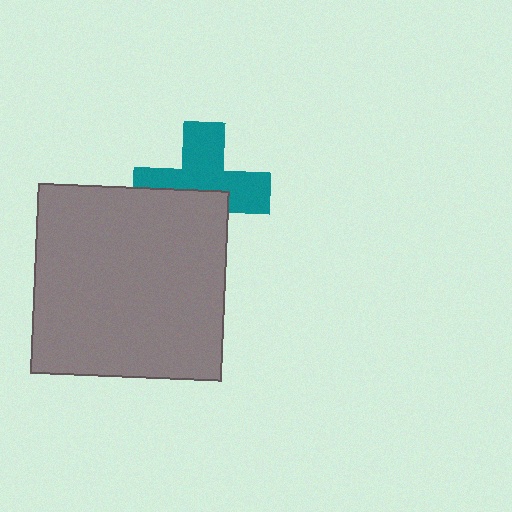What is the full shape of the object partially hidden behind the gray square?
The partially hidden object is a teal cross.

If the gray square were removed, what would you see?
You would see the complete teal cross.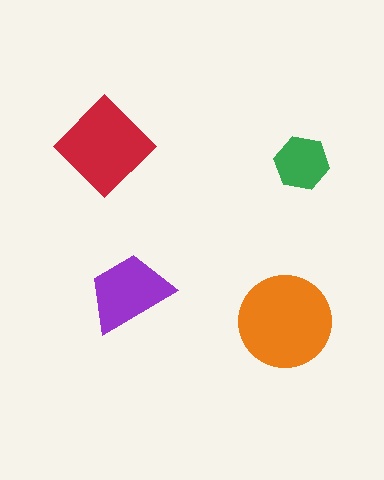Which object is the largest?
The orange circle.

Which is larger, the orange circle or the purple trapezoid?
The orange circle.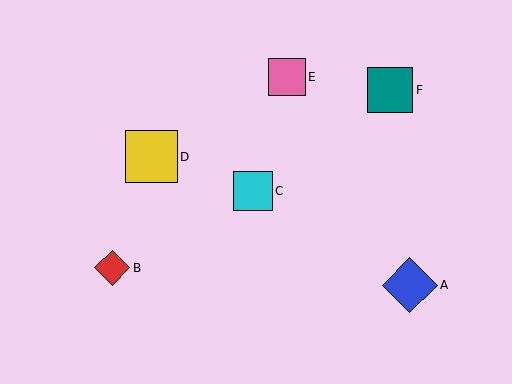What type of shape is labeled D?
Shape D is a yellow square.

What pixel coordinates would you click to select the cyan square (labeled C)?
Click at (253, 191) to select the cyan square C.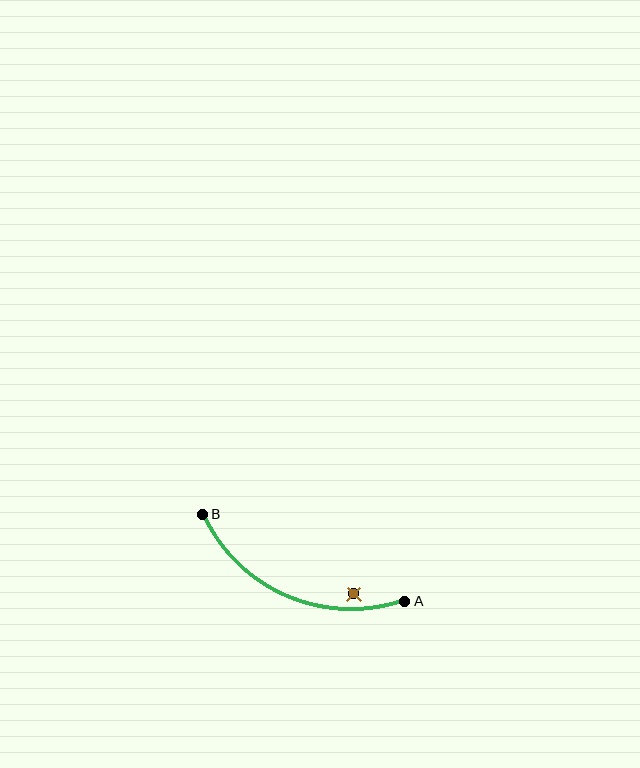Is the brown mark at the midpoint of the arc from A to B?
No — the brown mark does not lie on the arc at all. It sits slightly inside the curve.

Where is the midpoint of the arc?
The arc midpoint is the point on the curve farthest from the straight line joining A and B. It sits below that line.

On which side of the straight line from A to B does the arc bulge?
The arc bulges below the straight line connecting A and B.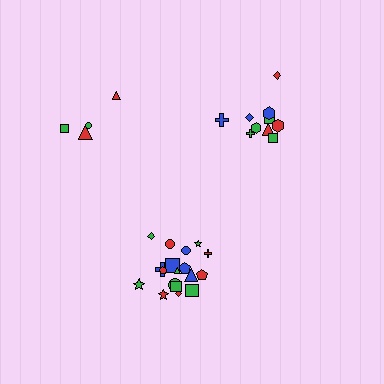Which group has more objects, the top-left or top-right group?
The top-right group.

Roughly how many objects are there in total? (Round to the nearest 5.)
Roughly 30 objects in total.